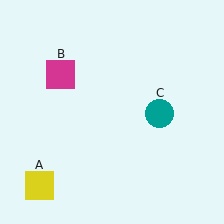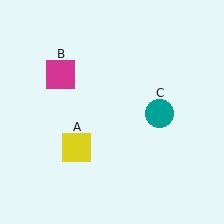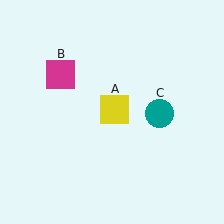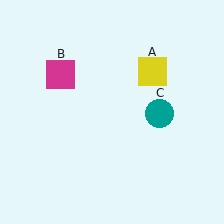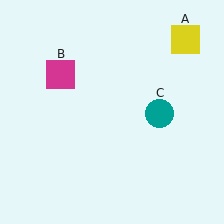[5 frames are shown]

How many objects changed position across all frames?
1 object changed position: yellow square (object A).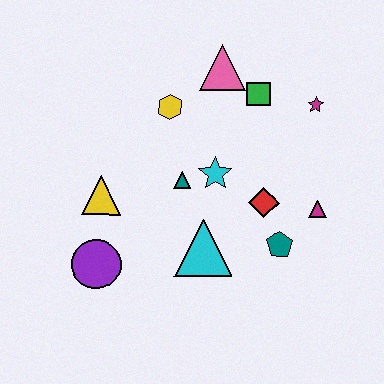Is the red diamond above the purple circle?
Yes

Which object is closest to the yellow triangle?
The purple circle is closest to the yellow triangle.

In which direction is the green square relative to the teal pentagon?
The green square is above the teal pentagon.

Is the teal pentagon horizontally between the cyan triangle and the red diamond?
No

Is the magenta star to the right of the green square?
Yes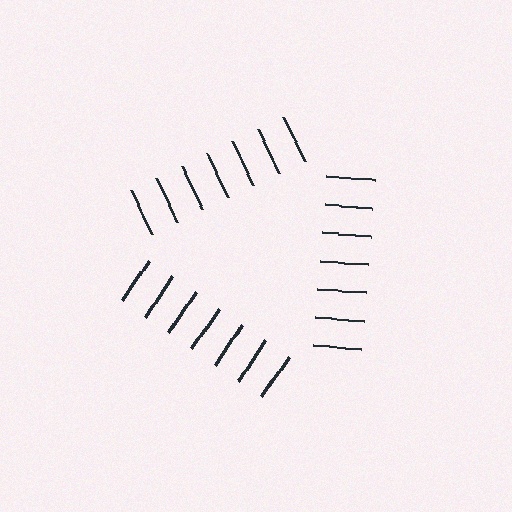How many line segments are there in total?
21 — 7 along each of the 3 edges.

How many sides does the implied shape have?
3 sides — the line-ends trace a triangle.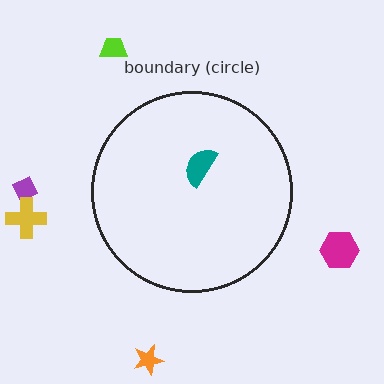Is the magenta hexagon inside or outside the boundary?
Outside.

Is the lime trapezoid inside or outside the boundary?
Outside.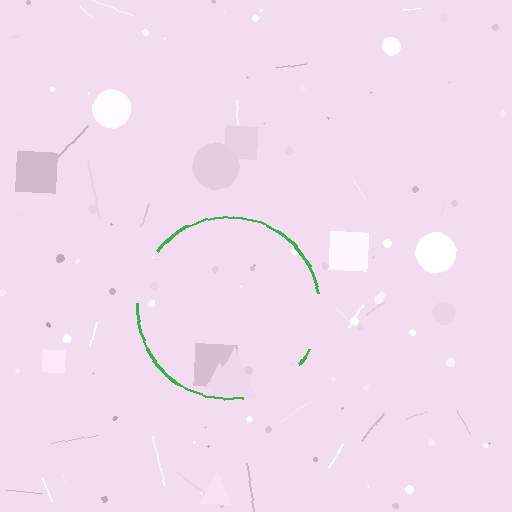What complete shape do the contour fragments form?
The contour fragments form a circle.